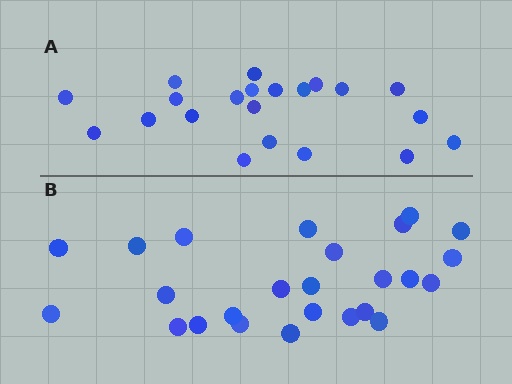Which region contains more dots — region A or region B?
Region B (the bottom region) has more dots.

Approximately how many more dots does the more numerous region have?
Region B has about 4 more dots than region A.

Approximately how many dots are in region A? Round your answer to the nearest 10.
About 20 dots. (The exact count is 21, which rounds to 20.)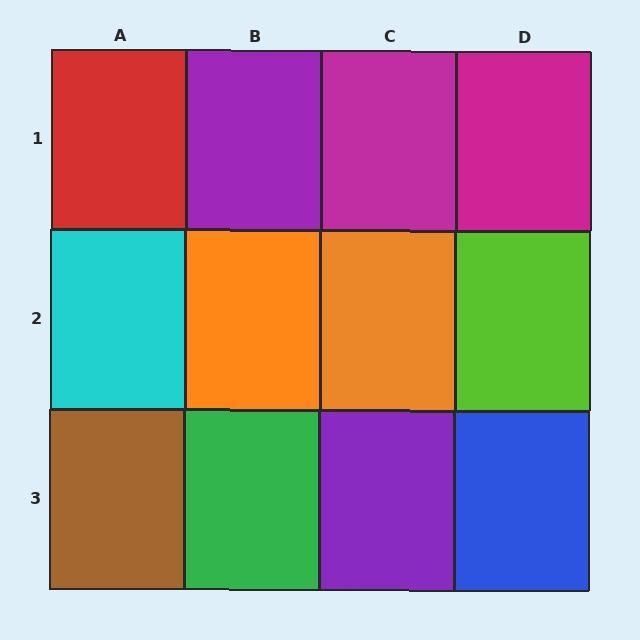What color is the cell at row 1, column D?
Magenta.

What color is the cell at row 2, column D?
Lime.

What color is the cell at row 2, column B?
Orange.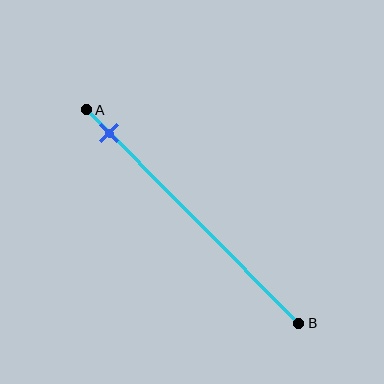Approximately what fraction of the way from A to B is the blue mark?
The blue mark is approximately 10% of the way from A to B.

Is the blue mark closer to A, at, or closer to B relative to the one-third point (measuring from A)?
The blue mark is closer to point A than the one-third point of segment AB.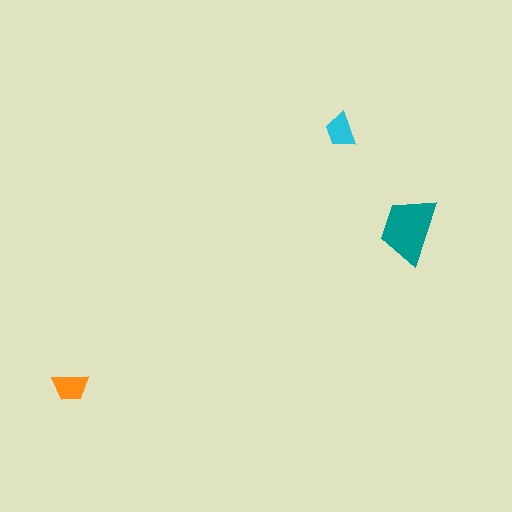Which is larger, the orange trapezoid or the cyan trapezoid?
The orange one.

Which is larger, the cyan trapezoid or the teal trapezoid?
The teal one.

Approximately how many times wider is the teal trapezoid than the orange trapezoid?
About 2 times wider.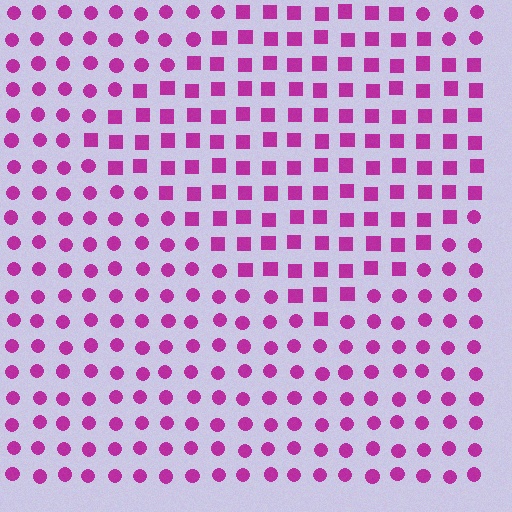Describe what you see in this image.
The image is filled with small magenta elements arranged in a uniform grid. A diamond-shaped region contains squares, while the surrounding area contains circles. The boundary is defined purely by the change in element shape.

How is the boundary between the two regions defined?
The boundary is defined by a change in element shape: squares inside vs. circles outside. All elements share the same color and spacing.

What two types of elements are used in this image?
The image uses squares inside the diamond region and circles outside it.